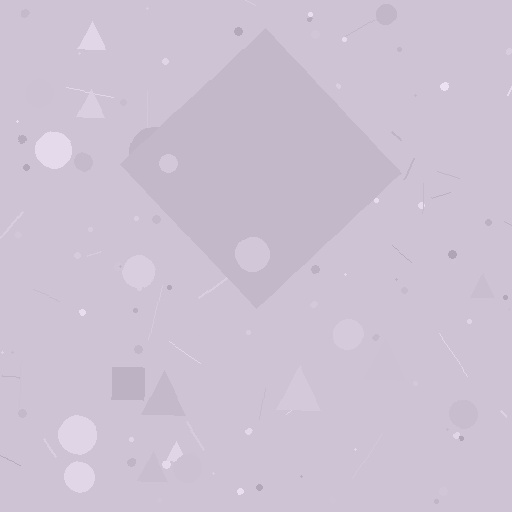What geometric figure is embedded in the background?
A diamond is embedded in the background.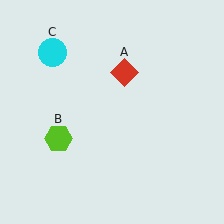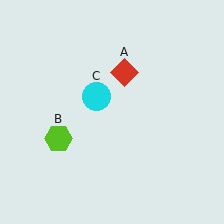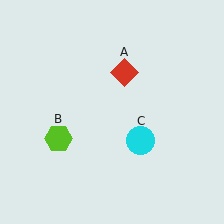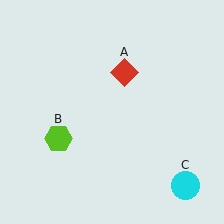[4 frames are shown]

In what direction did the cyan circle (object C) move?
The cyan circle (object C) moved down and to the right.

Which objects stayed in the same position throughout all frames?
Red diamond (object A) and lime hexagon (object B) remained stationary.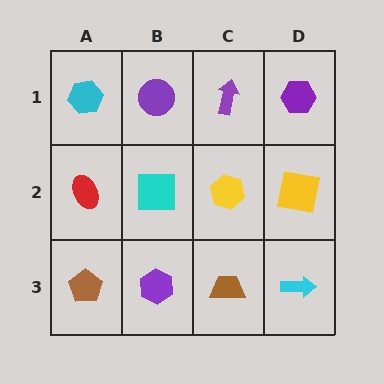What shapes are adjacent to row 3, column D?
A yellow square (row 2, column D), a brown trapezoid (row 3, column C).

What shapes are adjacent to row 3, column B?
A cyan square (row 2, column B), a brown pentagon (row 3, column A), a brown trapezoid (row 3, column C).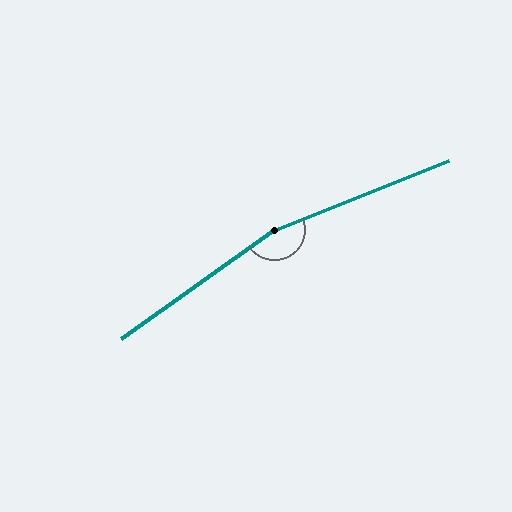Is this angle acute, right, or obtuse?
It is obtuse.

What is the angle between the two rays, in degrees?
Approximately 166 degrees.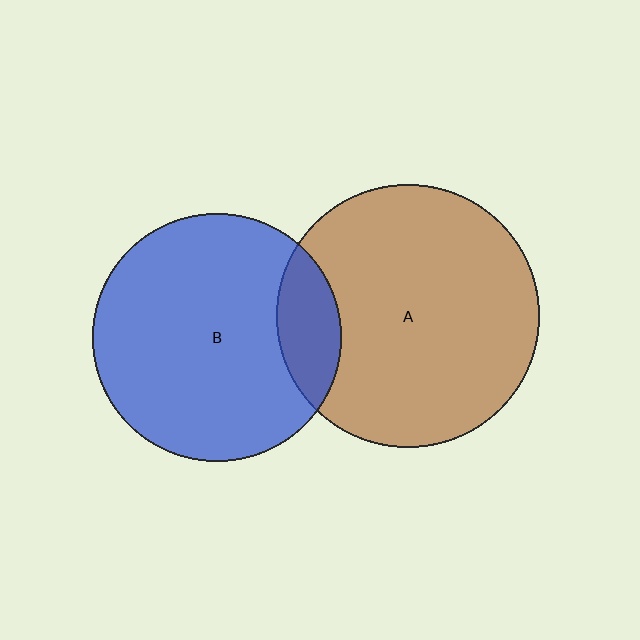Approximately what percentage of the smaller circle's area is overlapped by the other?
Approximately 15%.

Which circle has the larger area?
Circle A (brown).